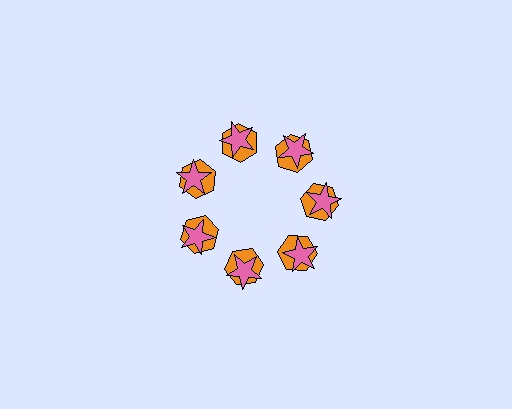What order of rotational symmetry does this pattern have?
This pattern has 7-fold rotational symmetry.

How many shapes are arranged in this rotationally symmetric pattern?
There are 14 shapes, arranged in 7 groups of 2.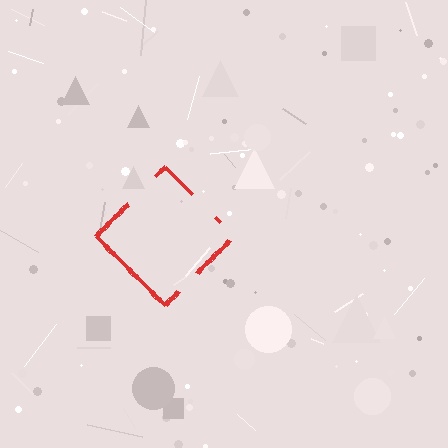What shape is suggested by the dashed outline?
The dashed outline suggests a diamond.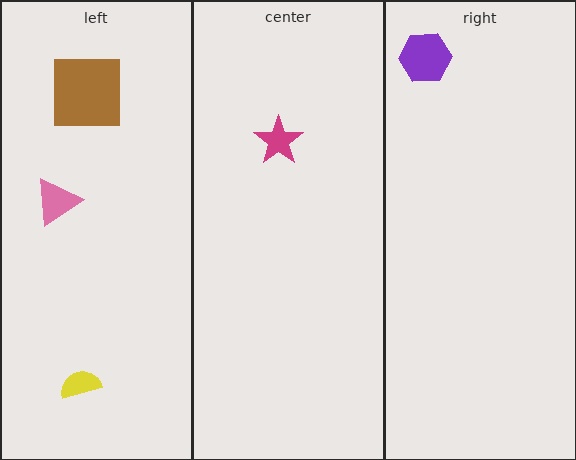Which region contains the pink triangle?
The left region.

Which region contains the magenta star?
The center region.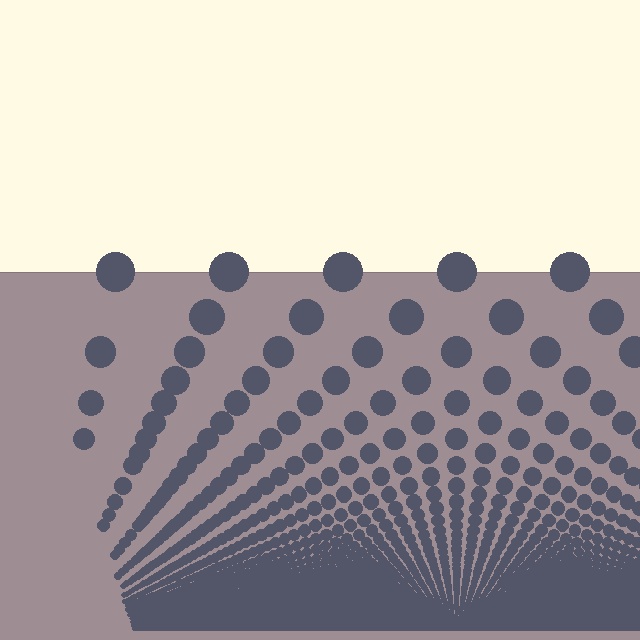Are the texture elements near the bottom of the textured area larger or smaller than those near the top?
Smaller. The gradient is inverted — elements near the bottom are smaller and denser.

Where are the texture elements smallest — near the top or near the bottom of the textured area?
Near the bottom.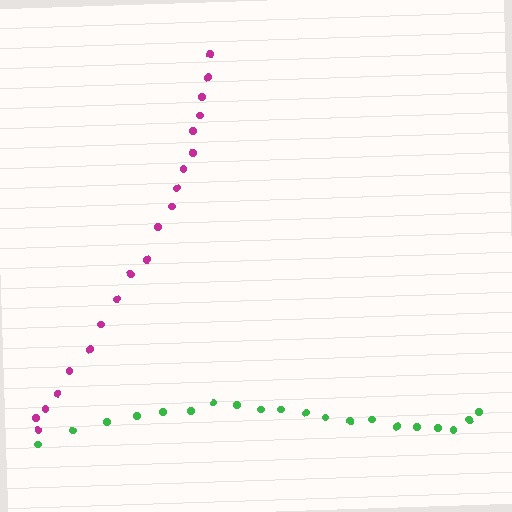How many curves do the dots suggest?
There are 2 distinct paths.